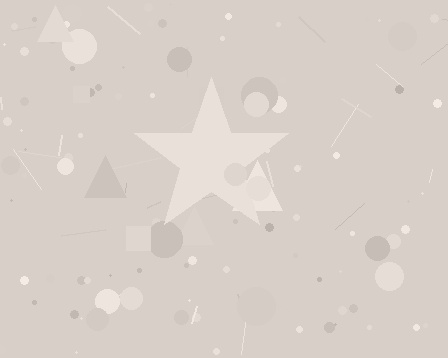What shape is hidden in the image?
A star is hidden in the image.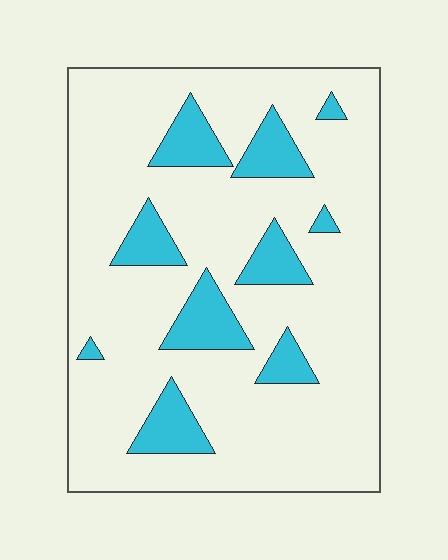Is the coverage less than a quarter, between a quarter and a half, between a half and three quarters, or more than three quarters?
Less than a quarter.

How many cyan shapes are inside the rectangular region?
10.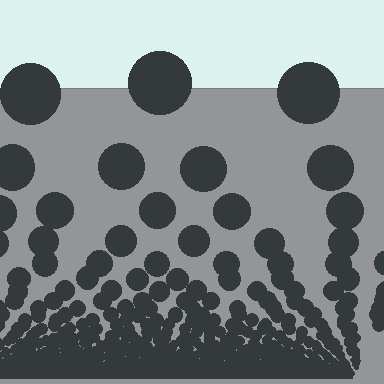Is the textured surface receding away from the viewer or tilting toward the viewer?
The surface appears to tilt toward the viewer. Texture elements get larger and sparser toward the top.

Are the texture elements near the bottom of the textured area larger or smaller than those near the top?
Smaller. The gradient is inverted — elements near the bottom are smaller and denser.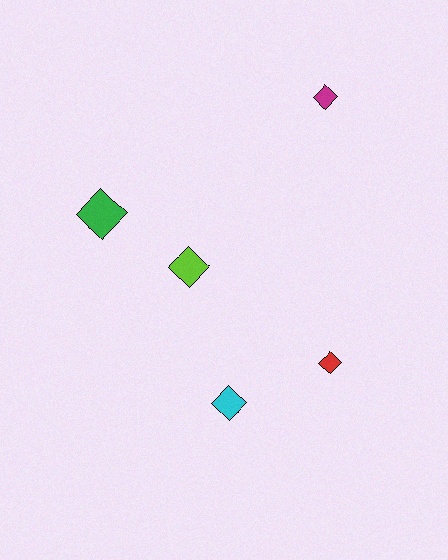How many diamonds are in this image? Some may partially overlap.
There are 5 diamonds.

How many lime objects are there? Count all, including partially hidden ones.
There is 1 lime object.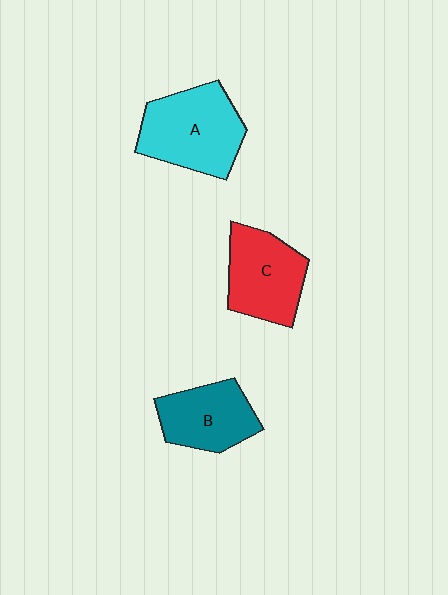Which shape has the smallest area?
Shape B (teal).